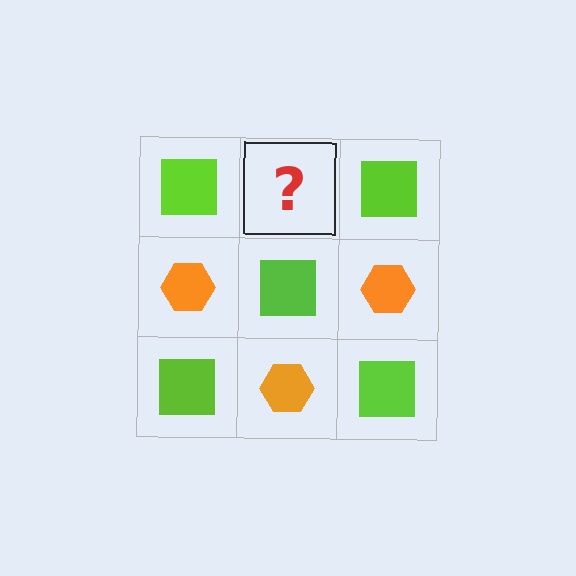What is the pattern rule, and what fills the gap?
The rule is that it alternates lime square and orange hexagon in a checkerboard pattern. The gap should be filled with an orange hexagon.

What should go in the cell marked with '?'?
The missing cell should contain an orange hexagon.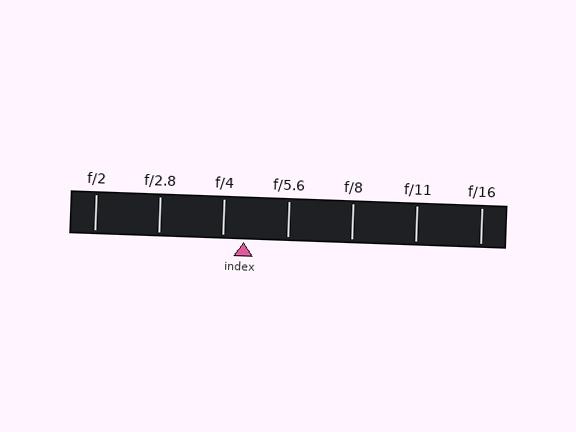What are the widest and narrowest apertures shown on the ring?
The widest aperture shown is f/2 and the narrowest is f/16.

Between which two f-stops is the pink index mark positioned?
The index mark is between f/4 and f/5.6.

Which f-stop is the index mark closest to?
The index mark is closest to f/4.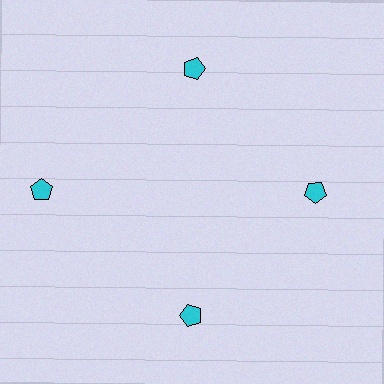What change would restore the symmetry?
The symmetry would be restored by moving it inward, back onto the ring so that all 4 pentagons sit at equal angles and equal distance from the center.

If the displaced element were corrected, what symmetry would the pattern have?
It would have 4-fold rotational symmetry — the pattern would map onto itself every 90 degrees.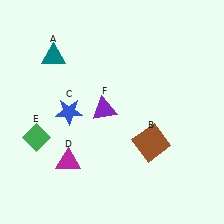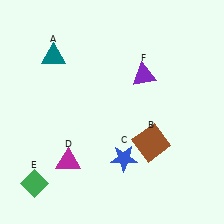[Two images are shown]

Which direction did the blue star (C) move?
The blue star (C) moved right.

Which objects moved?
The objects that moved are: the blue star (C), the green diamond (E), the purple triangle (F).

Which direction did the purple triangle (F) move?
The purple triangle (F) moved right.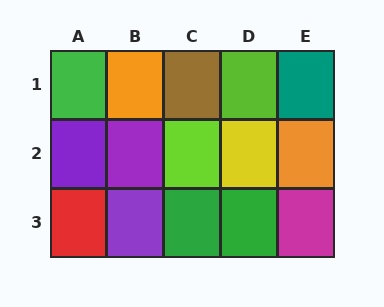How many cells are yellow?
1 cell is yellow.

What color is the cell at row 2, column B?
Purple.